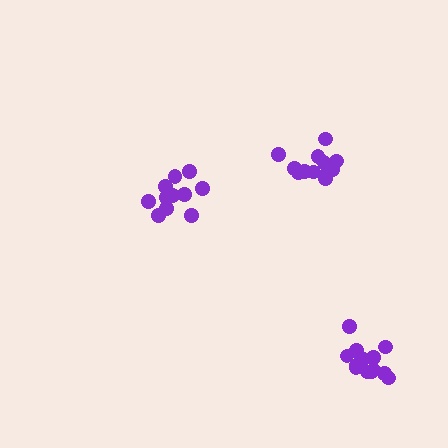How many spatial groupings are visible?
There are 3 spatial groupings.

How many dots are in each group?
Group 1: 12 dots, Group 2: 13 dots, Group 3: 11 dots (36 total).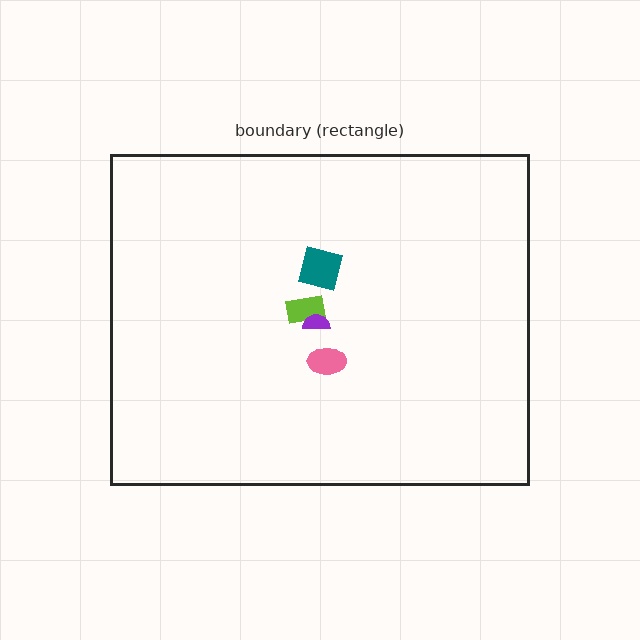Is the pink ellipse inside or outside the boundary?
Inside.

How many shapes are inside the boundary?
4 inside, 0 outside.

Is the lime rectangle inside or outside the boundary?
Inside.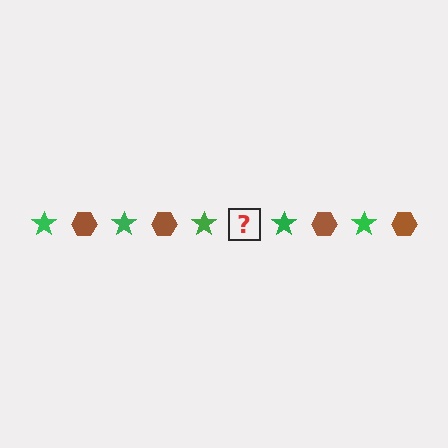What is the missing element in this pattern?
The missing element is a brown hexagon.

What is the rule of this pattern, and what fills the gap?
The rule is that the pattern alternates between green star and brown hexagon. The gap should be filled with a brown hexagon.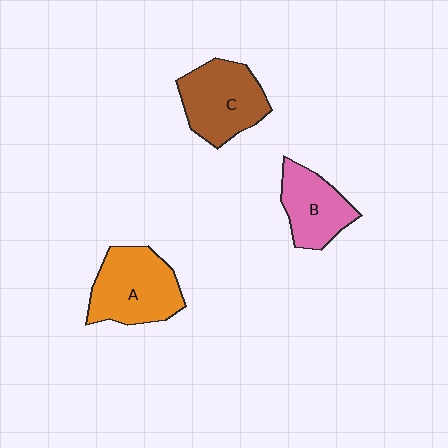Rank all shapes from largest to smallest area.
From largest to smallest: A (orange), C (brown), B (pink).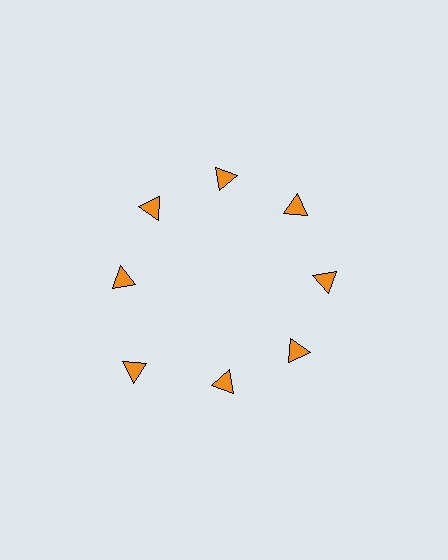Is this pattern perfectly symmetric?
No. The 8 orange triangles are arranged in a ring, but one element near the 8 o'clock position is pushed outward from the center, breaking the 8-fold rotational symmetry.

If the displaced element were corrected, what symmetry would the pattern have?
It would have 8-fold rotational symmetry — the pattern would map onto itself every 45 degrees.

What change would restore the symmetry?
The symmetry would be restored by moving it inward, back onto the ring so that all 8 triangles sit at equal angles and equal distance from the center.